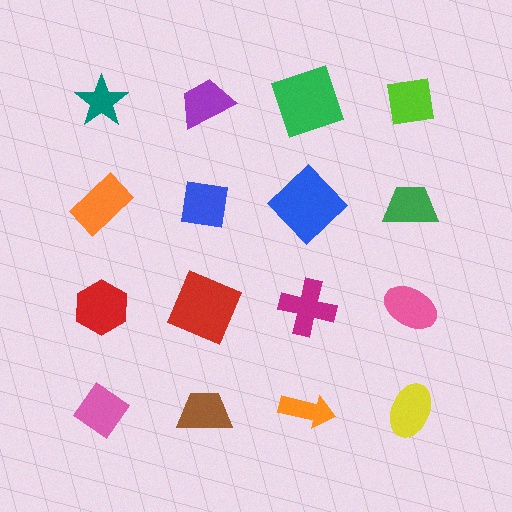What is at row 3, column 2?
A red square.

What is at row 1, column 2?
A purple trapezoid.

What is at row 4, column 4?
A yellow ellipse.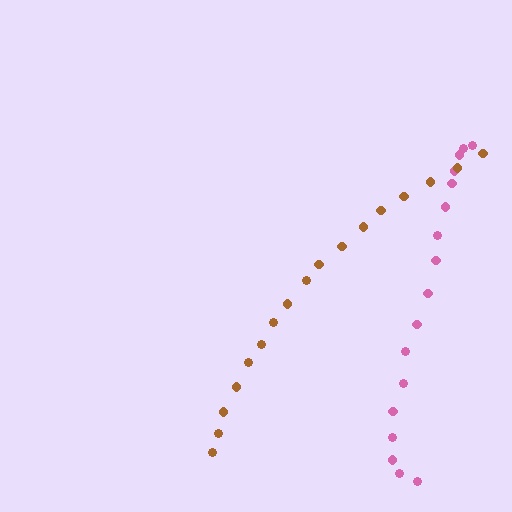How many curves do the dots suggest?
There are 2 distinct paths.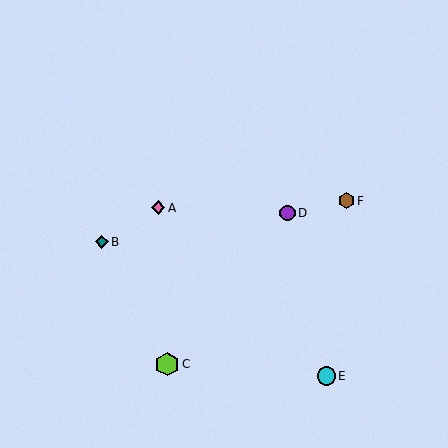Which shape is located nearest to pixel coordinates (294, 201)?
The purple circle (labeled D) at (287, 213) is nearest to that location.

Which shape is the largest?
The lime hexagon (labeled C) is the largest.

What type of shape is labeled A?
Shape A is a pink diamond.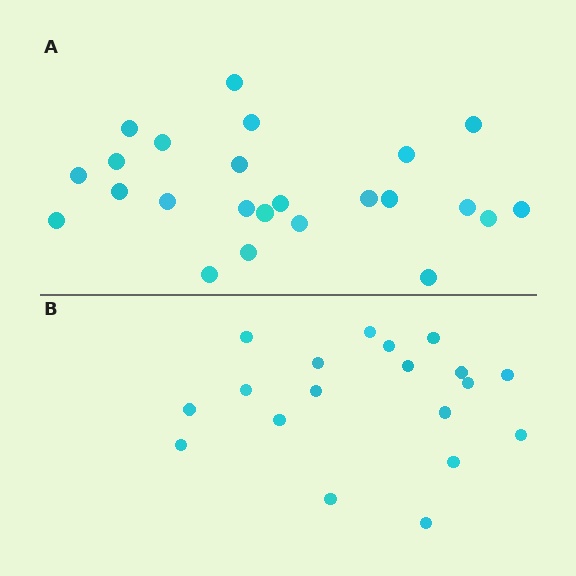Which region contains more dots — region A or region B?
Region A (the top region) has more dots.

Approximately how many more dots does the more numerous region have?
Region A has about 5 more dots than region B.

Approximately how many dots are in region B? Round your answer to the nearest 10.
About 20 dots. (The exact count is 19, which rounds to 20.)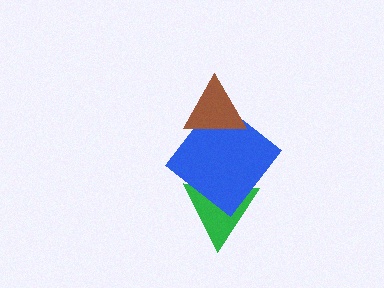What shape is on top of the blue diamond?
The brown triangle is on top of the blue diamond.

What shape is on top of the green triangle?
The blue diamond is on top of the green triangle.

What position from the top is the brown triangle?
The brown triangle is 1st from the top.